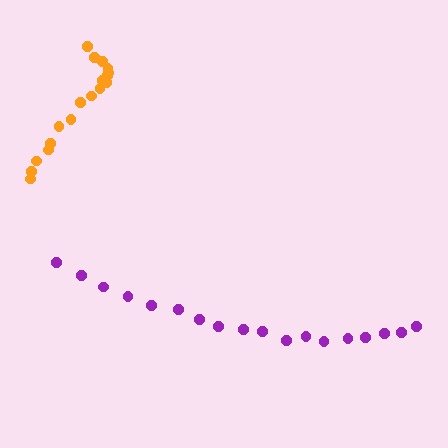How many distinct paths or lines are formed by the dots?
There are 2 distinct paths.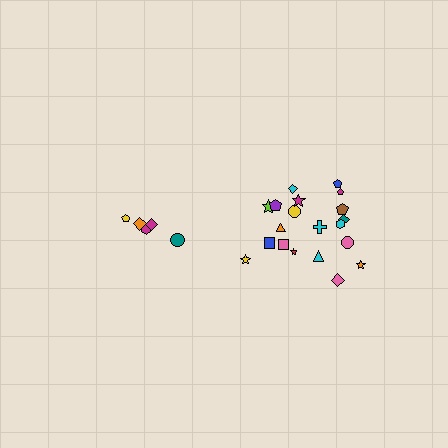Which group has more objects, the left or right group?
The right group.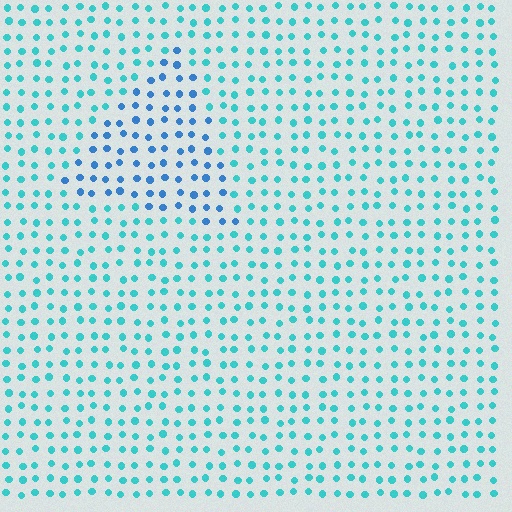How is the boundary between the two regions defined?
The boundary is defined purely by a slight shift in hue (about 32 degrees). Spacing, size, and orientation are identical on both sides.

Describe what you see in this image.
The image is filled with small cyan elements in a uniform arrangement. A triangle-shaped region is visible where the elements are tinted to a slightly different hue, forming a subtle color boundary.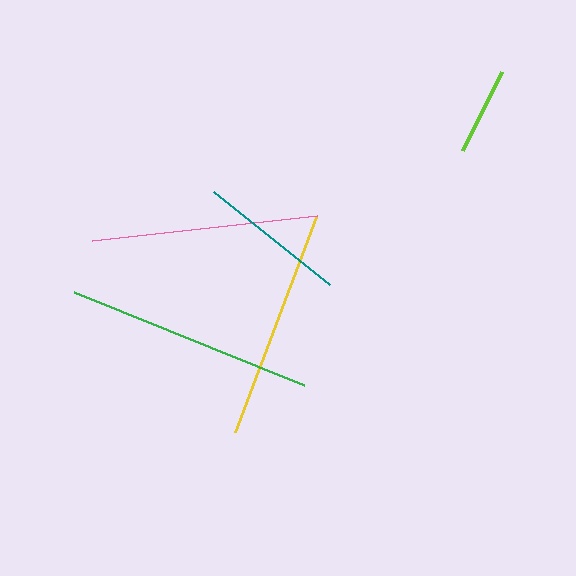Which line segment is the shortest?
The lime line is the shortest at approximately 88 pixels.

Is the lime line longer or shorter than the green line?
The green line is longer than the lime line.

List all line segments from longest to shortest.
From longest to shortest: green, yellow, pink, teal, lime.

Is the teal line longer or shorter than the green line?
The green line is longer than the teal line.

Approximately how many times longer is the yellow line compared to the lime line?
The yellow line is approximately 2.6 times the length of the lime line.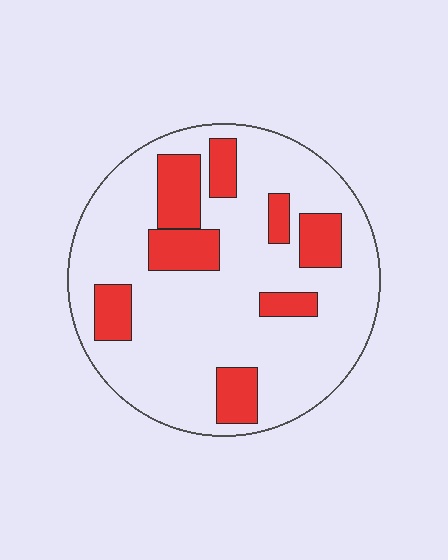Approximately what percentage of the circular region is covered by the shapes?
Approximately 25%.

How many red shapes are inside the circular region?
8.